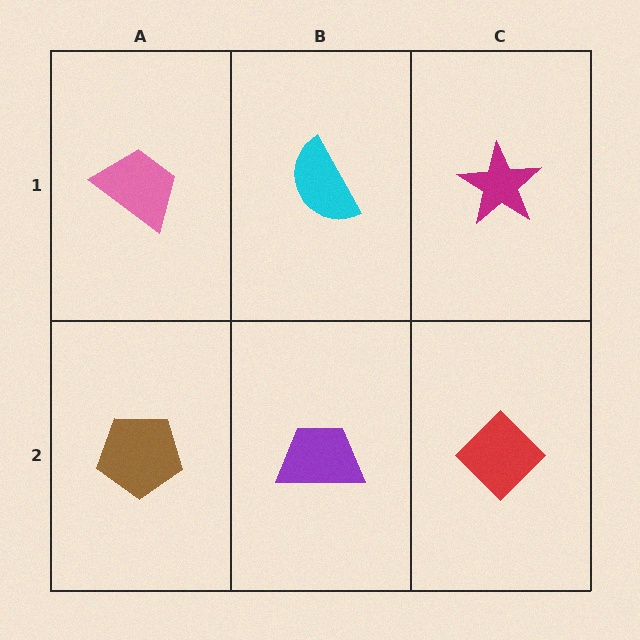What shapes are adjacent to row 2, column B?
A cyan semicircle (row 1, column B), a brown pentagon (row 2, column A), a red diamond (row 2, column C).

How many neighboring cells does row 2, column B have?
3.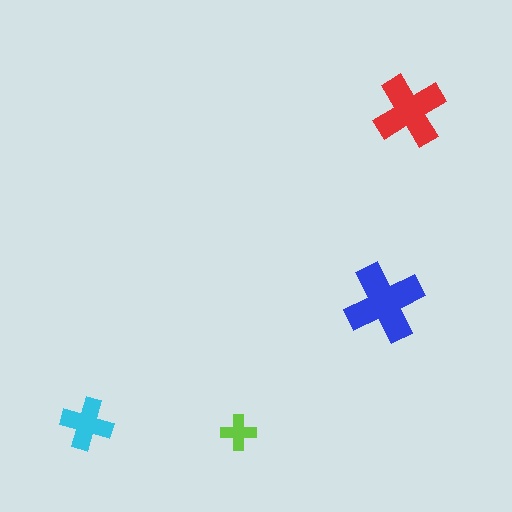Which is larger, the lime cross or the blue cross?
The blue one.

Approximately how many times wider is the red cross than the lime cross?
About 2 times wider.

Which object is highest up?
The red cross is topmost.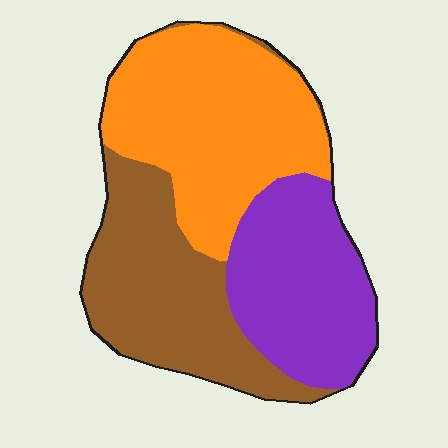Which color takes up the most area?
Orange, at roughly 40%.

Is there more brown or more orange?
Orange.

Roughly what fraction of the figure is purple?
Purple takes up about one quarter (1/4) of the figure.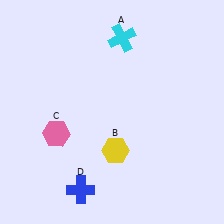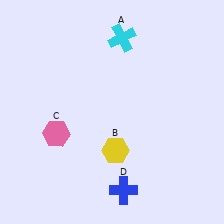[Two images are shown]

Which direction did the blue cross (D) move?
The blue cross (D) moved right.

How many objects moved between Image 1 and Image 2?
1 object moved between the two images.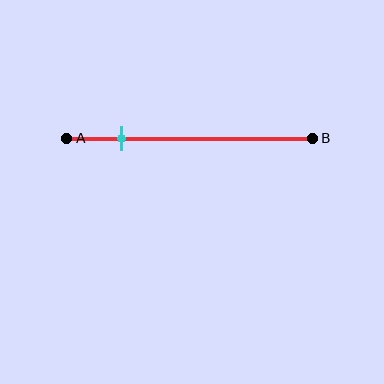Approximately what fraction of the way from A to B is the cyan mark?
The cyan mark is approximately 20% of the way from A to B.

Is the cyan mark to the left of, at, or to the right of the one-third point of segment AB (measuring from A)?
The cyan mark is to the left of the one-third point of segment AB.